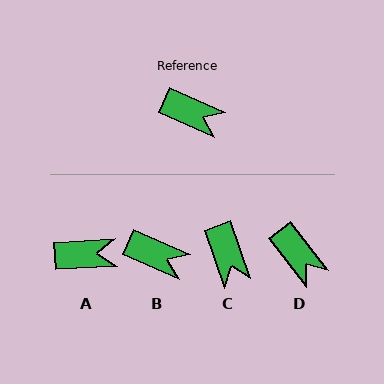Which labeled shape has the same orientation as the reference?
B.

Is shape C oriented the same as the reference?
No, it is off by about 47 degrees.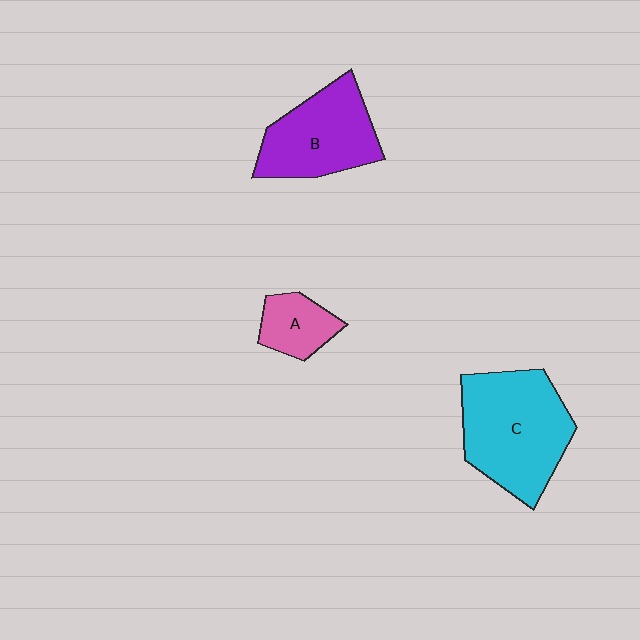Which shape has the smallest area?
Shape A (pink).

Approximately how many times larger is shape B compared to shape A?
Approximately 2.2 times.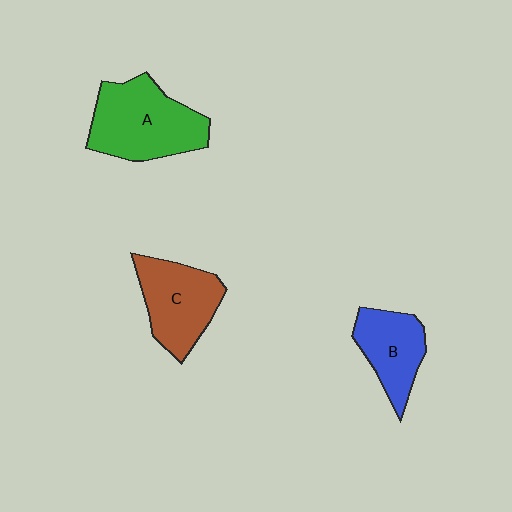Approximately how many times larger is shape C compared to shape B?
Approximately 1.2 times.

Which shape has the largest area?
Shape A (green).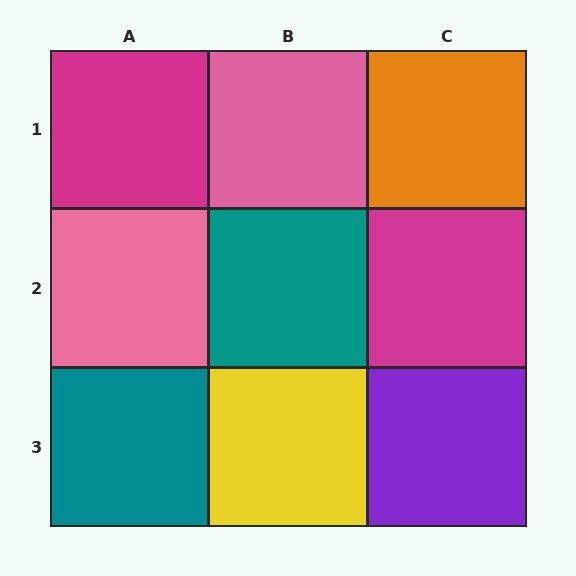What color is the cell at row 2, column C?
Magenta.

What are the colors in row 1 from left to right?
Magenta, pink, orange.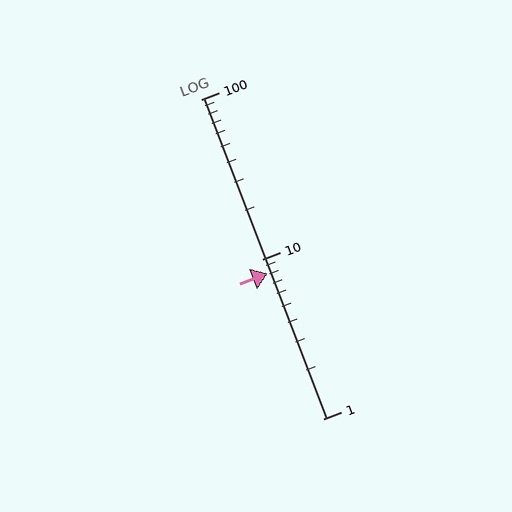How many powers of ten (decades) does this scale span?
The scale spans 2 decades, from 1 to 100.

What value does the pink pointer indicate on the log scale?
The pointer indicates approximately 8.1.